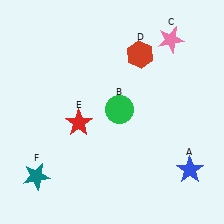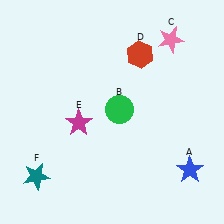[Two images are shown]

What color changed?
The star (E) changed from red in Image 1 to magenta in Image 2.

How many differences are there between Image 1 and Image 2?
There is 1 difference between the two images.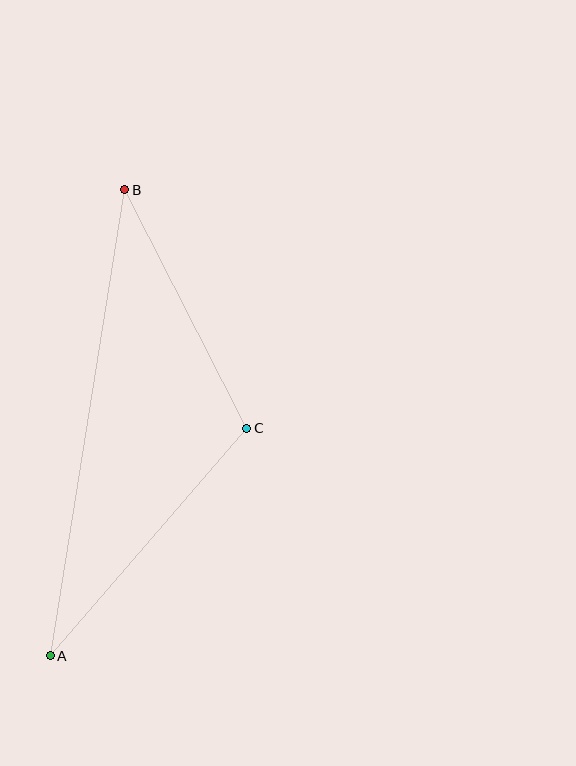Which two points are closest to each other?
Points B and C are closest to each other.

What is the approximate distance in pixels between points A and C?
The distance between A and C is approximately 300 pixels.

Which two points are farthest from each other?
Points A and B are farthest from each other.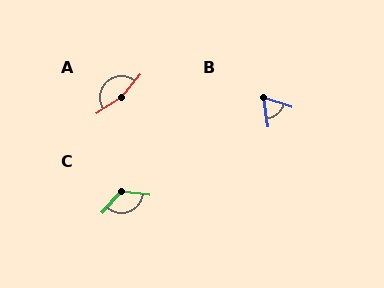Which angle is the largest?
A, at approximately 161 degrees.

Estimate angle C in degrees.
Approximately 125 degrees.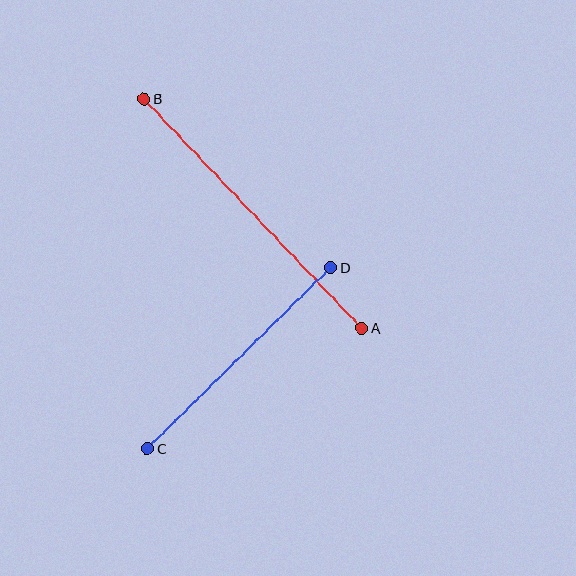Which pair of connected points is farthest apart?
Points A and B are farthest apart.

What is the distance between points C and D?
The distance is approximately 258 pixels.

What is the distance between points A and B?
The distance is approximately 316 pixels.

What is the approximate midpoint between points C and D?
The midpoint is at approximately (239, 358) pixels.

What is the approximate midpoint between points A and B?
The midpoint is at approximately (253, 213) pixels.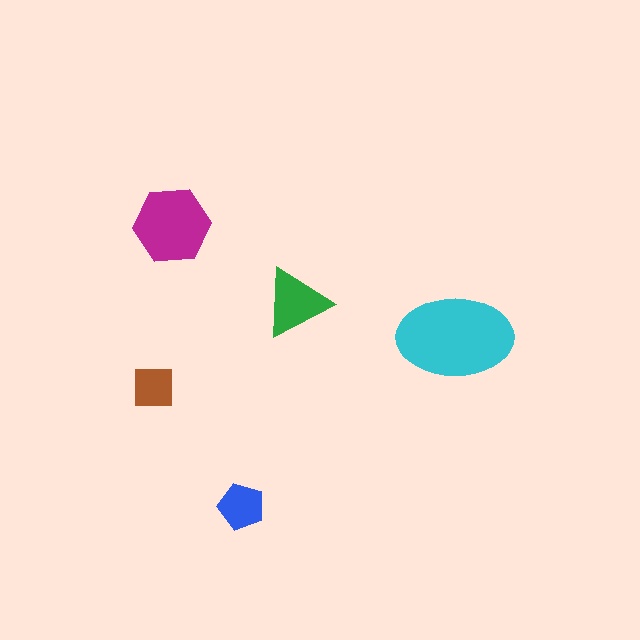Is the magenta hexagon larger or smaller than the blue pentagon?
Larger.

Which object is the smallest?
The brown square.